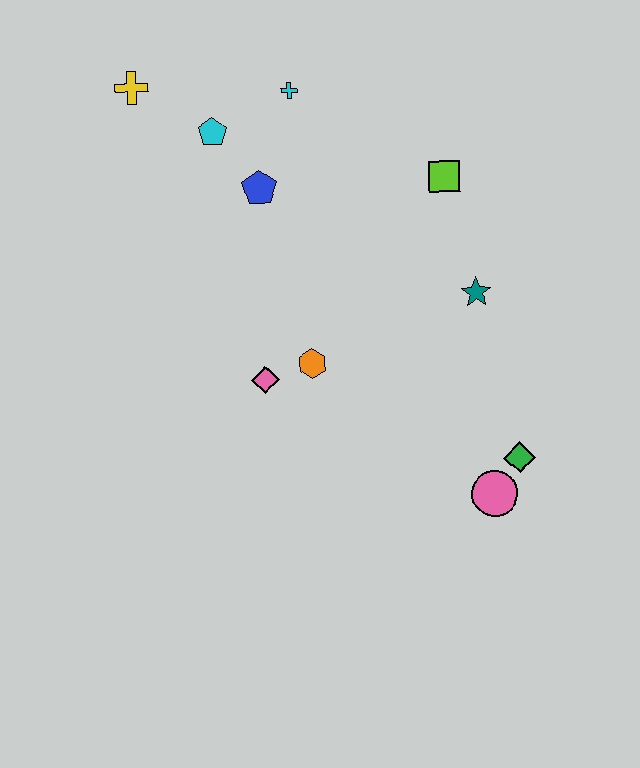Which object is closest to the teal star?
The lime square is closest to the teal star.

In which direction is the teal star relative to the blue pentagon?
The teal star is to the right of the blue pentagon.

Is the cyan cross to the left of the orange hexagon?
Yes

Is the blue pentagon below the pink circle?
No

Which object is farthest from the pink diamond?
The yellow cross is farthest from the pink diamond.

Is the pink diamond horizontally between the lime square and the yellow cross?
Yes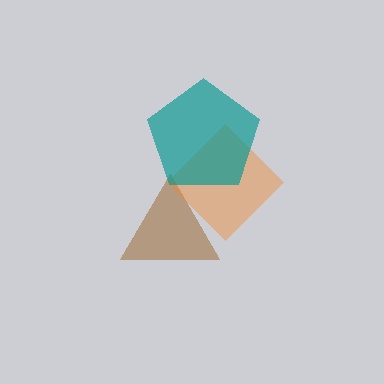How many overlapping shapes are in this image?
There are 3 overlapping shapes in the image.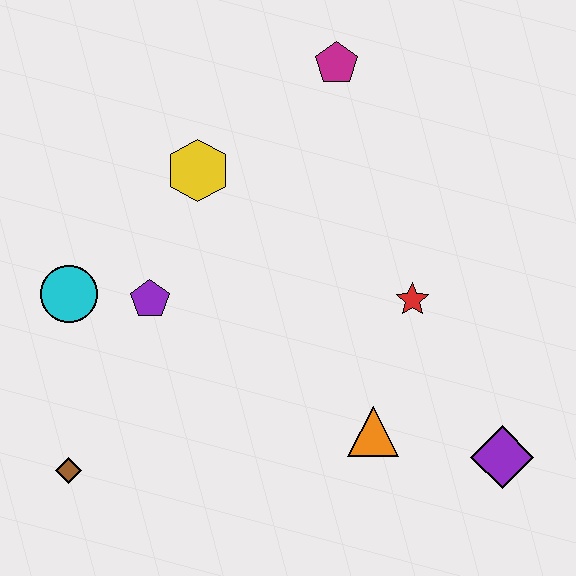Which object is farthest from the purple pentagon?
The purple diamond is farthest from the purple pentagon.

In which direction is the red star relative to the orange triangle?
The red star is above the orange triangle.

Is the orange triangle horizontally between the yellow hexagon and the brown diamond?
No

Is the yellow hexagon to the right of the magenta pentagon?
No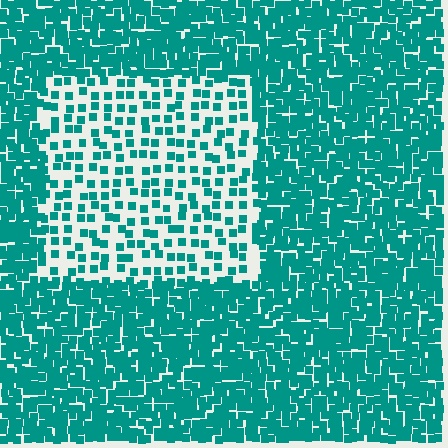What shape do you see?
I see a rectangle.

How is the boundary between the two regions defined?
The boundary is defined by a change in element density (approximately 2.7x ratio). All elements are the same color, size, and shape.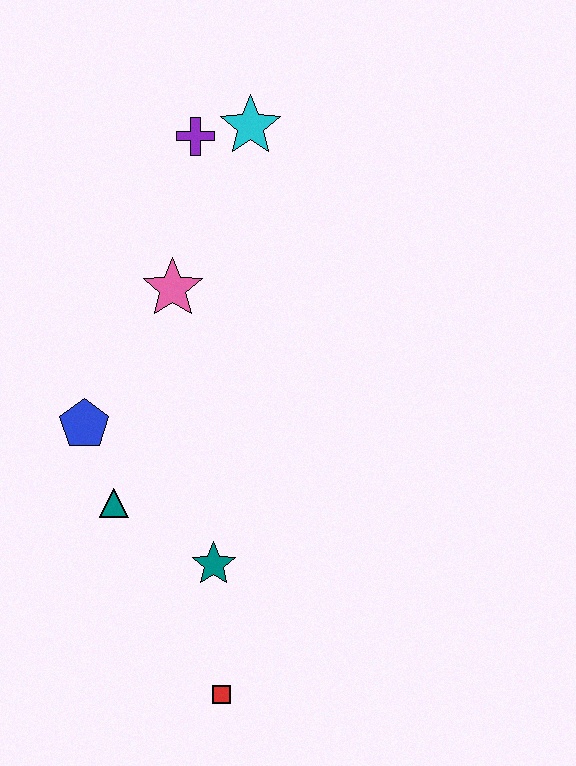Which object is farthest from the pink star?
The red square is farthest from the pink star.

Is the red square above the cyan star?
No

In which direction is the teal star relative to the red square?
The teal star is above the red square.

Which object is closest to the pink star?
The purple cross is closest to the pink star.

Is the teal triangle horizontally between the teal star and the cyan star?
No